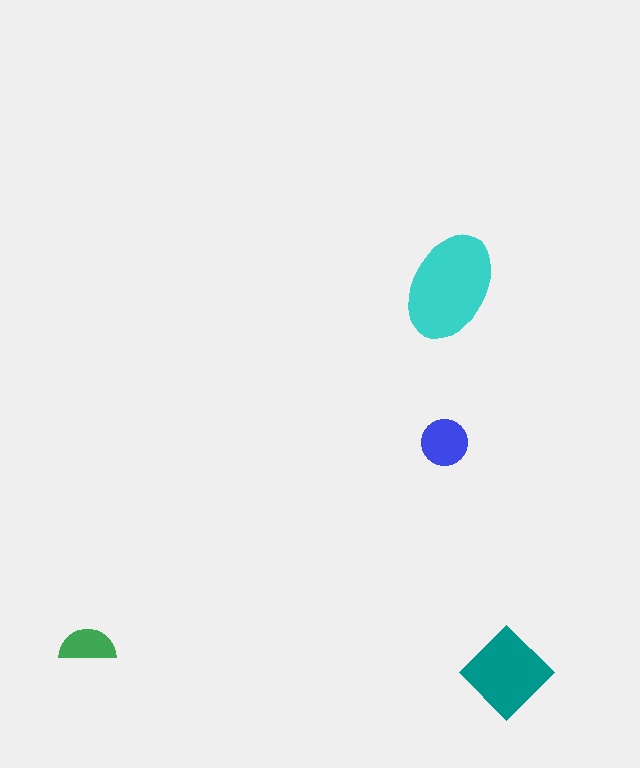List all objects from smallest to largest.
The green semicircle, the blue circle, the teal diamond, the cyan ellipse.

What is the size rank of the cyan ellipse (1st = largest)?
1st.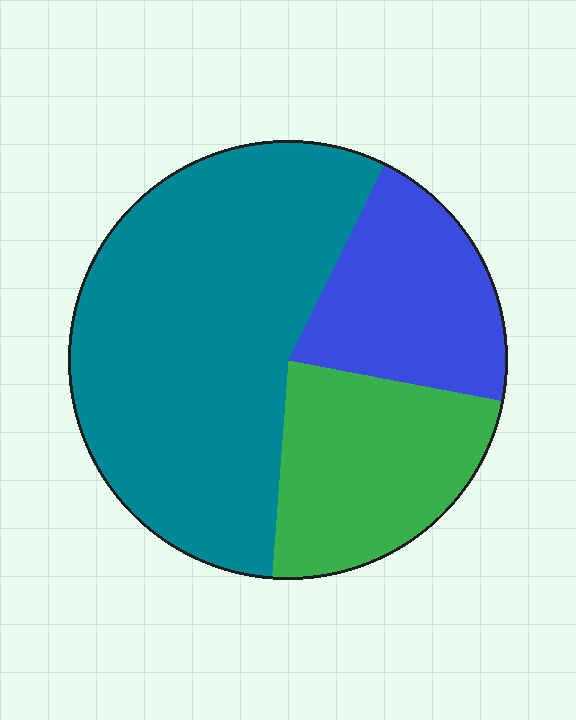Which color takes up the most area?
Teal, at roughly 55%.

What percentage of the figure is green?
Green covers around 25% of the figure.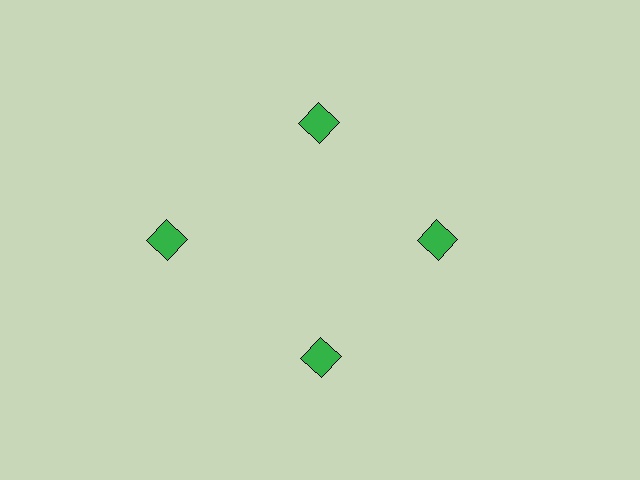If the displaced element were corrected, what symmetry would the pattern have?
It would have 4-fold rotational symmetry — the pattern would map onto itself every 90 degrees.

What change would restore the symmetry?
The symmetry would be restored by moving it inward, back onto the ring so that all 4 squares sit at equal angles and equal distance from the center.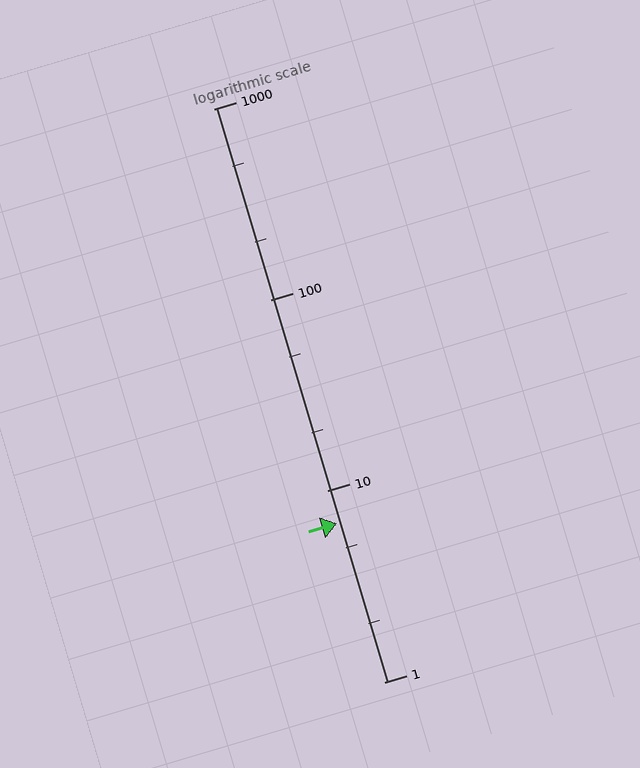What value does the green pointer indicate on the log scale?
The pointer indicates approximately 6.8.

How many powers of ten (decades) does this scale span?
The scale spans 3 decades, from 1 to 1000.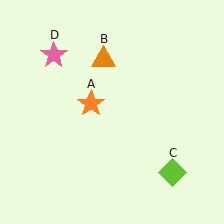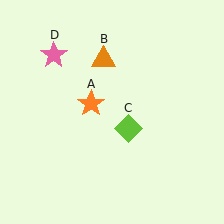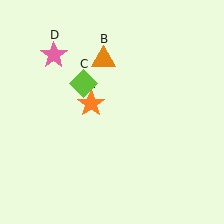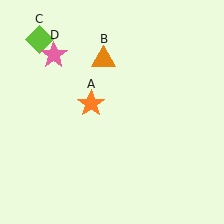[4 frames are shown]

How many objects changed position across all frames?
1 object changed position: lime diamond (object C).